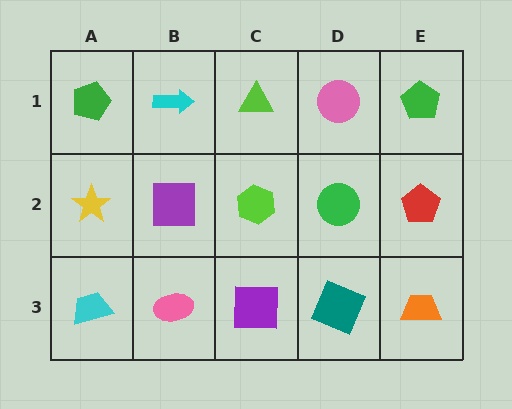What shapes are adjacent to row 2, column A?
A green pentagon (row 1, column A), a cyan trapezoid (row 3, column A), a purple square (row 2, column B).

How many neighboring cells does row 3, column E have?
2.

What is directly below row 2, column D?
A teal square.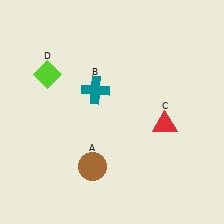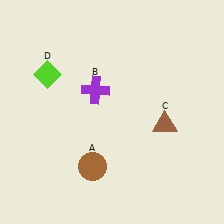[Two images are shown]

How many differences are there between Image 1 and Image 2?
There are 2 differences between the two images.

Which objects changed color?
B changed from teal to purple. C changed from red to brown.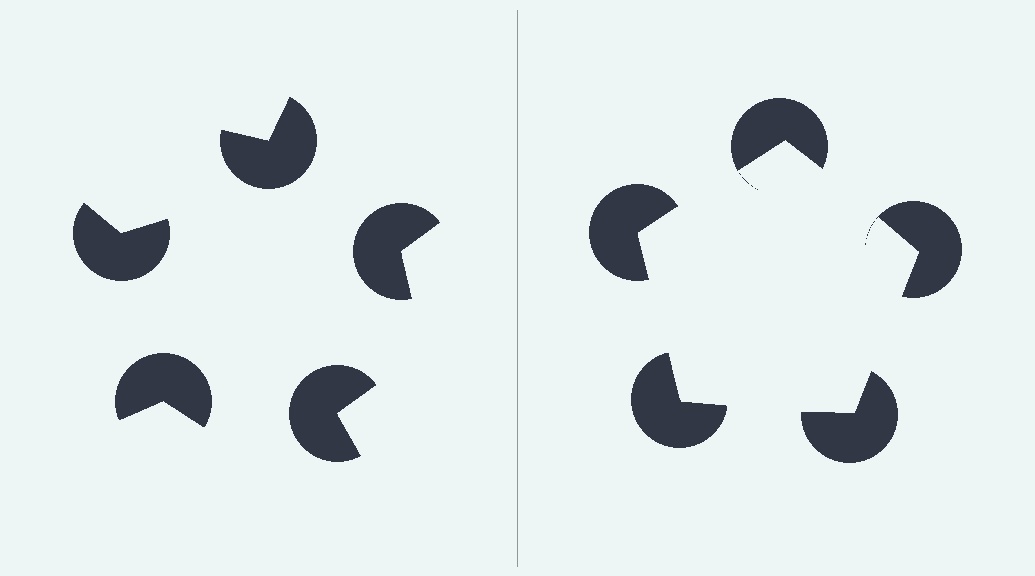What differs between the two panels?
The pac-man discs are positioned identically on both sides; only the wedge orientations differ. On the right they align to a pentagon; on the left they are misaligned.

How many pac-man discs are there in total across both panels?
10 — 5 on each side.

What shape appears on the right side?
An illusory pentagon.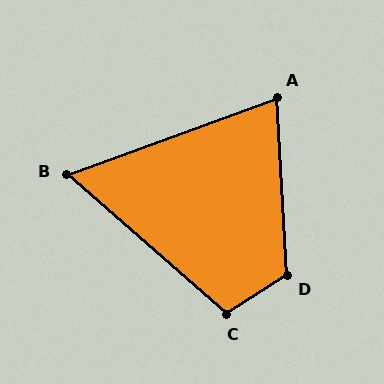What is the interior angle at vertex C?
Approximately 107 degrees (obtuse).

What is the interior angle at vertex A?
Approximately 73 degrees (acute).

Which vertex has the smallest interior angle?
B, at approximately 61 degrees.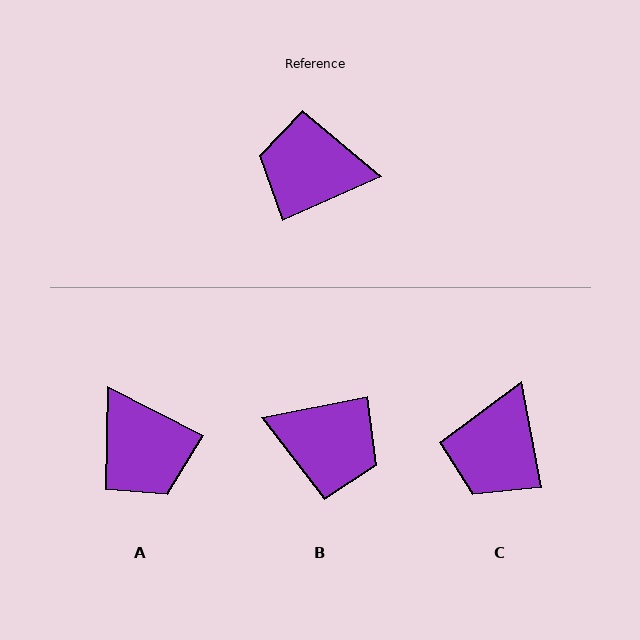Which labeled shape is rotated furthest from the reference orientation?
B, about 167 degrees away.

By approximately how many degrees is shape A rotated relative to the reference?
Approximately 129 degrees counter-clockwise.